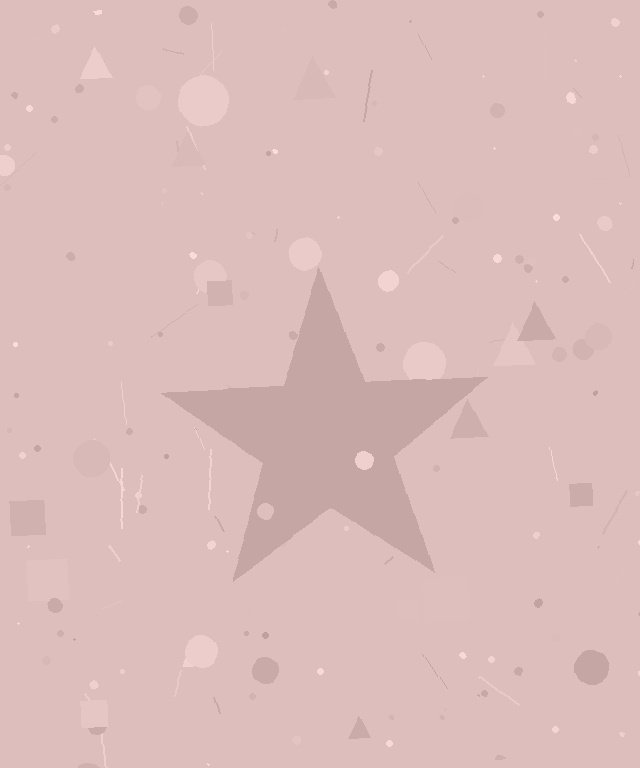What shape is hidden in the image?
A star is hidden in the image.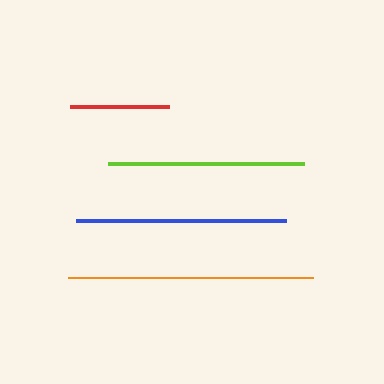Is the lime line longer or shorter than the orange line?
The orange line is longer than the lime line.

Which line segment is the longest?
The orange line is the longest at approximately 245 pixels.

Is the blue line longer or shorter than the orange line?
The orange line is longer than the blue line.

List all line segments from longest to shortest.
From longest to shortest: orange, blue, lime, red.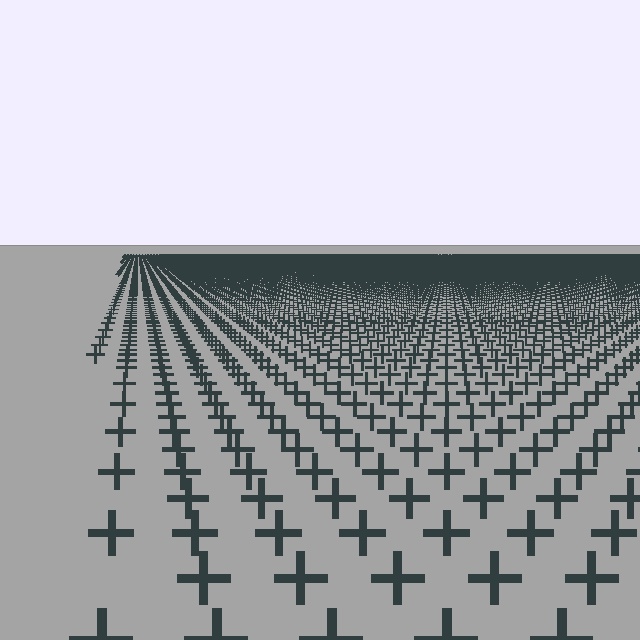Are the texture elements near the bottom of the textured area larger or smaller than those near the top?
Larger. Near the bottom, elements are closer to the viewer and appear at a bigger on-screen size.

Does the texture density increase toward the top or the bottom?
Density increases toward the top.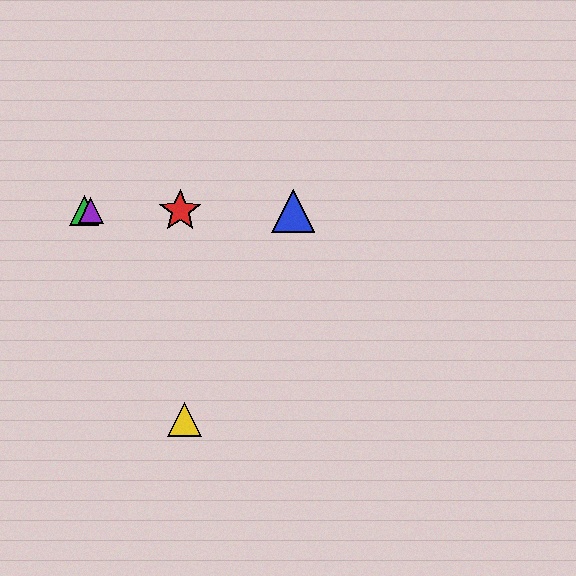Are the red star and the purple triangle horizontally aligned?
Yes, both are at y≈211.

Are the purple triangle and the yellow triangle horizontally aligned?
No, the purple triangle is at y≈211 and the yellow triangle is at y≈420.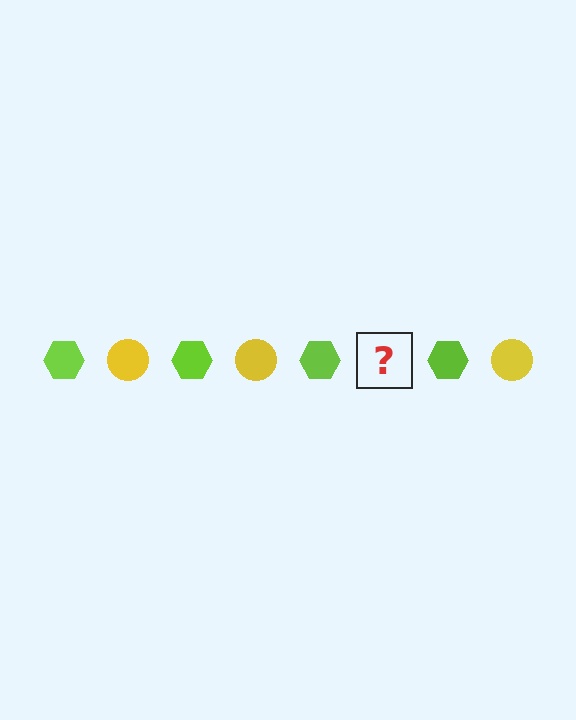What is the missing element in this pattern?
The missing element is a yellow circle.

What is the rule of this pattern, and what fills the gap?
The rule is that the pattern alternates between lime hexagon and yellow circle. The gap should be filled with a yellow circle.